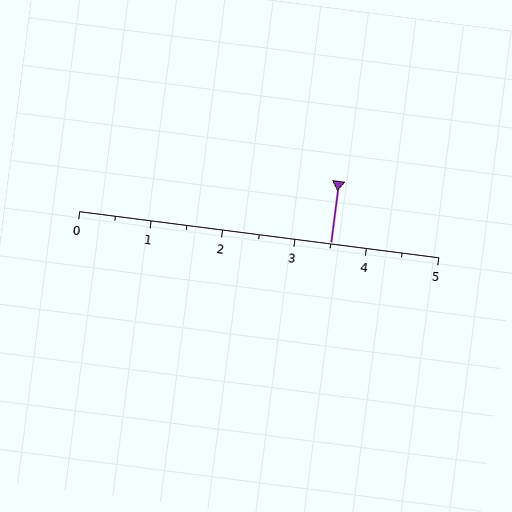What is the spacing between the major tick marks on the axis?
The major ticks are spaced 1 apart.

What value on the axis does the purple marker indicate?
The marker indicates approximately 3.5.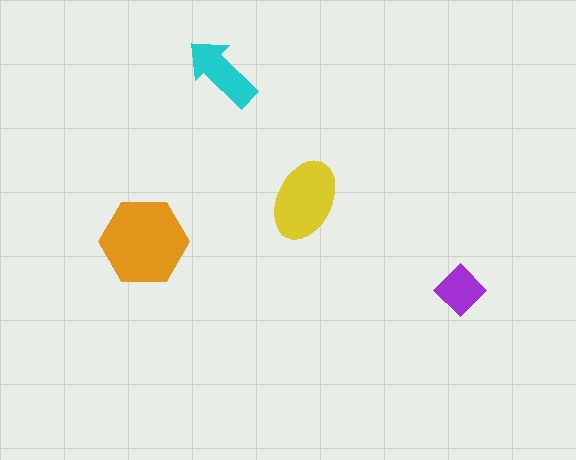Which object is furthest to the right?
The purple diamond is rightmost.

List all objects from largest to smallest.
The orange hexagon, the yellow ellipse, the cyan arrow, the purple diamond.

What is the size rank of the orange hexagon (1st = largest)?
1st.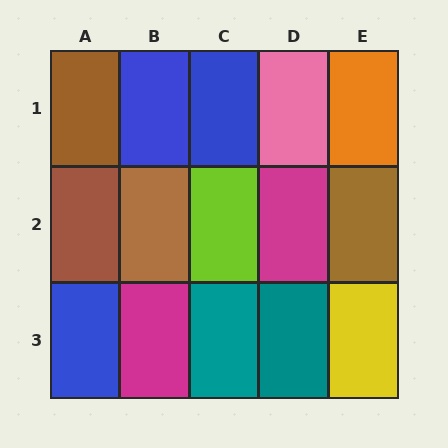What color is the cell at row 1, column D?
Pink.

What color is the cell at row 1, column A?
Brown.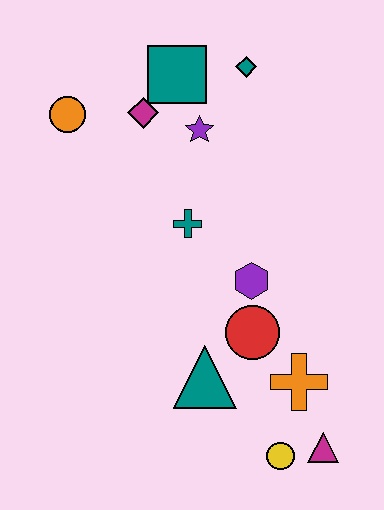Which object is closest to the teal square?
The magenta diamond is closest to the teal square.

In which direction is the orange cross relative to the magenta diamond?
The orange cross is below the magenta diamond.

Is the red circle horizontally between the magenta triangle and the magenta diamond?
Yes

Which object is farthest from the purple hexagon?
The orange circle is farthest from the purple hexagon.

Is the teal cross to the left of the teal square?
No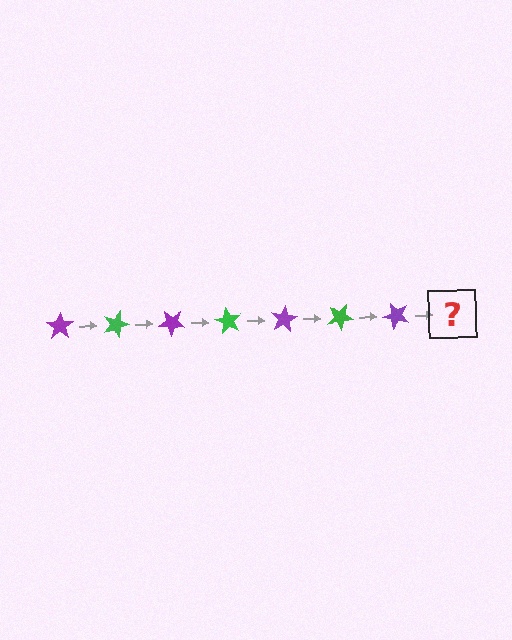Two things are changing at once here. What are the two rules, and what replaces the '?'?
The two rules are that it rotates 20 degrees each step and the color cycles through purple and green. The '?' should be a green star, rotated 140 degrees from the start.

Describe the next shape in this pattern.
It should be a green star, rotated 140 degrees from the start.